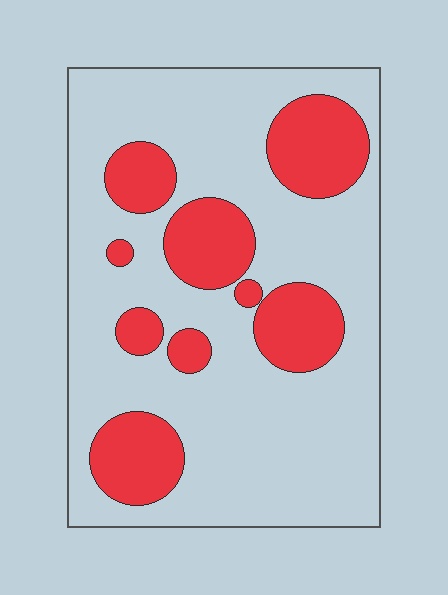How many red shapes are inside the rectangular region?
9.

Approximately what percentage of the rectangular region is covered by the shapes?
Approximately 25%.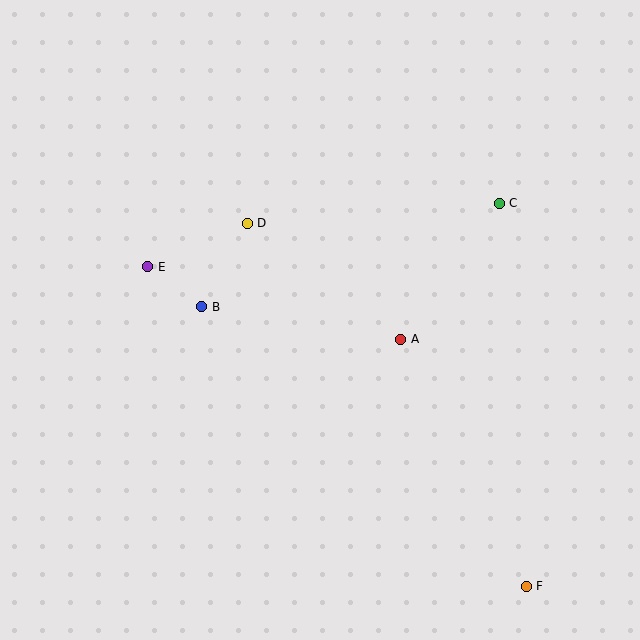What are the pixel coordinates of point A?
Point A is at (401, 339).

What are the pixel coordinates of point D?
Point D is at (247, 223).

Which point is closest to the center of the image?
Point A at (401, 339) is closest to the center.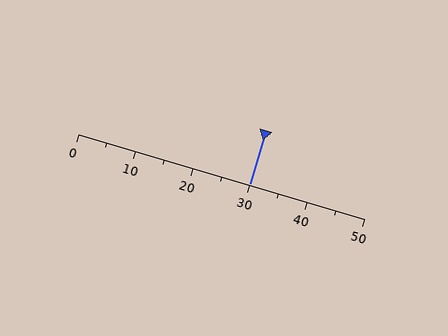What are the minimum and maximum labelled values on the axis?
The axis runs from 0 to 50.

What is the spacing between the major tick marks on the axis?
The major ticks are spaced 10 apart.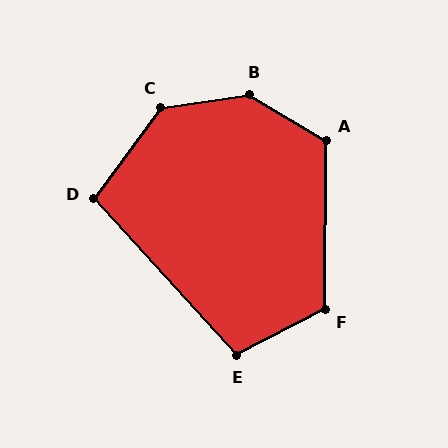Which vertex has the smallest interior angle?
D, at approximately 102 degrees.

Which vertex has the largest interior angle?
B, at approximately 140 degrees.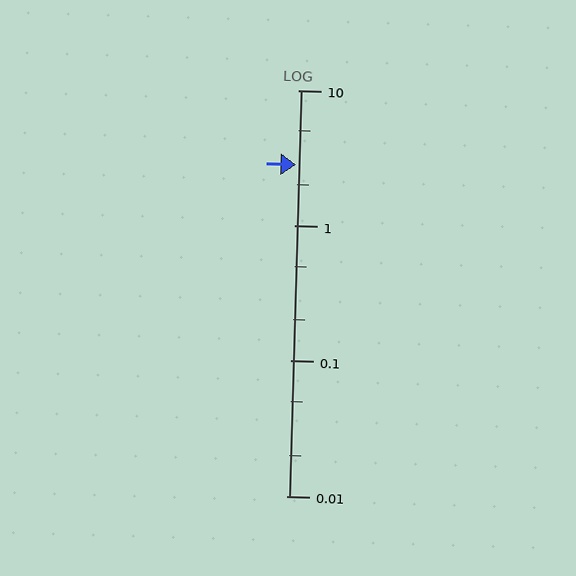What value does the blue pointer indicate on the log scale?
The pointer indicates approximately 2.8.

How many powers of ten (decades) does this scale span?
The scale spans 3 decades, from 0.01 to 10.